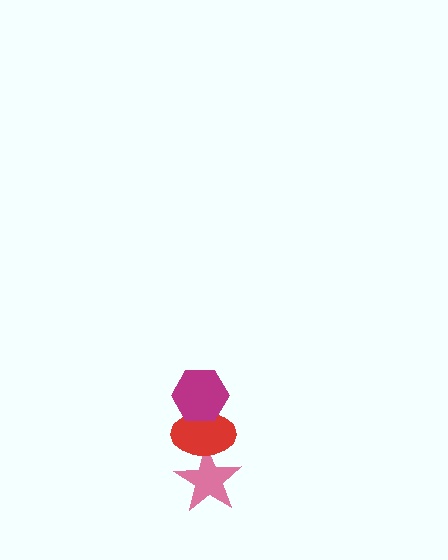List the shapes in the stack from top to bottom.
From top to bottom: the magenta hexagon, the red ellipse, the pink star.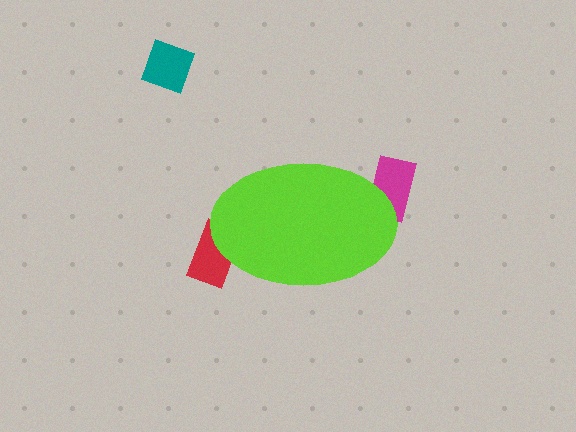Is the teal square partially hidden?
No, the teal square is fully visible.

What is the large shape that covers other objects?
A lime ellipse.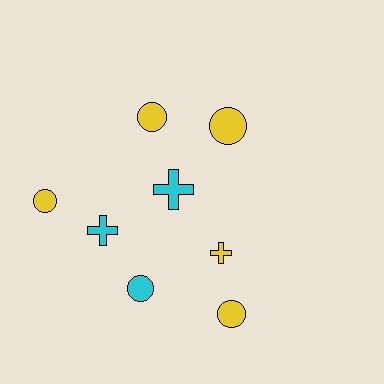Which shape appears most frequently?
Circle, with 5 objects.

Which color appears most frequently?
Yellow, with 5 objects.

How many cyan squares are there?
There are no cyan squares.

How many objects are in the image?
There are 8 objects.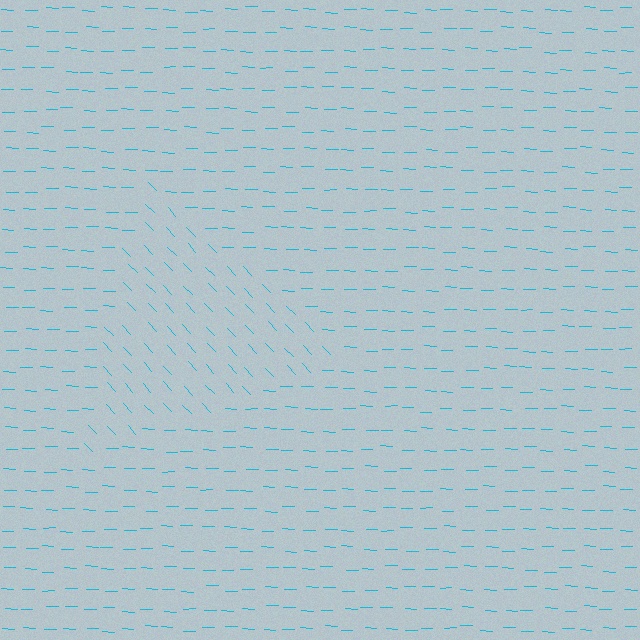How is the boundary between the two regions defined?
The boundary is defined purely by a change in line orientation (approximately 45 degrees difference). All lines are the same color and thickness.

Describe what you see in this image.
The image is filled with small cyan line segments. A triangle region in the image has lines oriented differently from the surrounding lines, creating a visible texture boundary.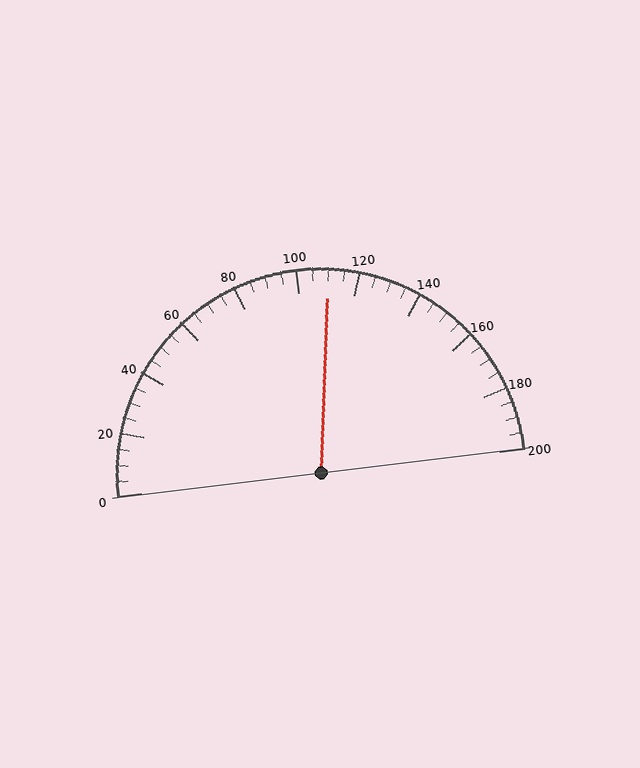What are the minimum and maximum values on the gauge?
The gauge ranges from 0 to 200.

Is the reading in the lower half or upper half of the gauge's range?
The reading is in the upper half of the range (0 to 200).